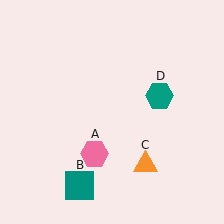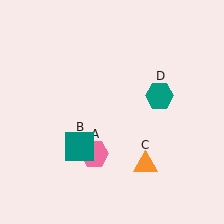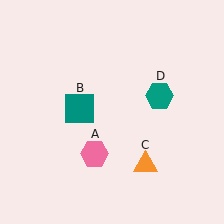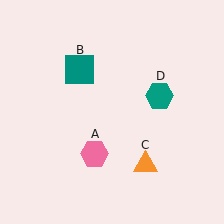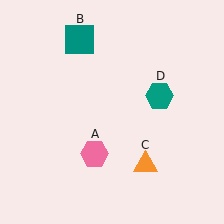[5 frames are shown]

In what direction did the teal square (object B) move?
The teal square (object B) moved up.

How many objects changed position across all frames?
1 object changed position: teal square (object B).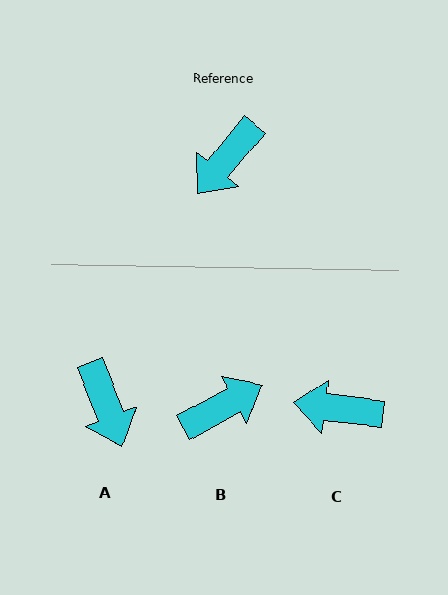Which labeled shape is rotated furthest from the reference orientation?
B, about 158 degrees away.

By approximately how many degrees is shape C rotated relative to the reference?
Approximately 57 degrees clockwise.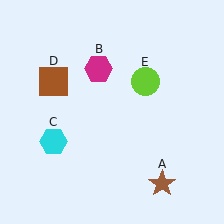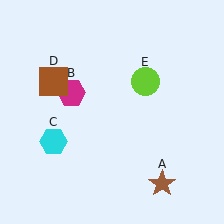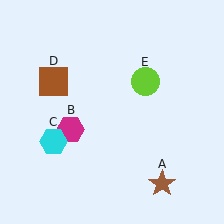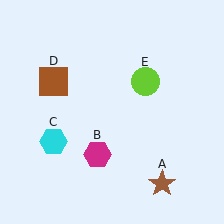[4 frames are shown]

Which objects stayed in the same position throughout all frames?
Brown star (object A) and cyan hexagon (object C) and brown square (object D) and lime circle (object E) remained stationary.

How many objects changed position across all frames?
1 object changed position: magenta hexagon (object B).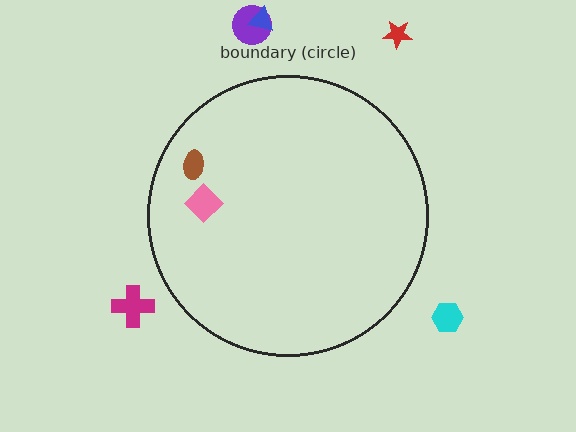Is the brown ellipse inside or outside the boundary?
Inside.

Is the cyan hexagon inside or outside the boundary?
Outside.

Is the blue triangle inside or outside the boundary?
Outside.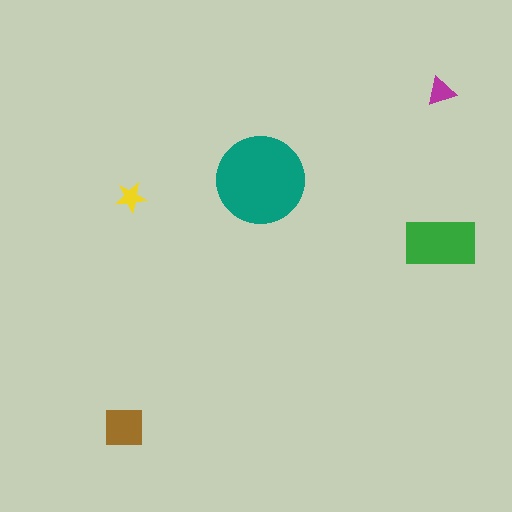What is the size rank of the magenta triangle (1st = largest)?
4th.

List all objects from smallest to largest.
The yellow star, the magenta triangle, the brown square, the green rectangle, the teal circle.